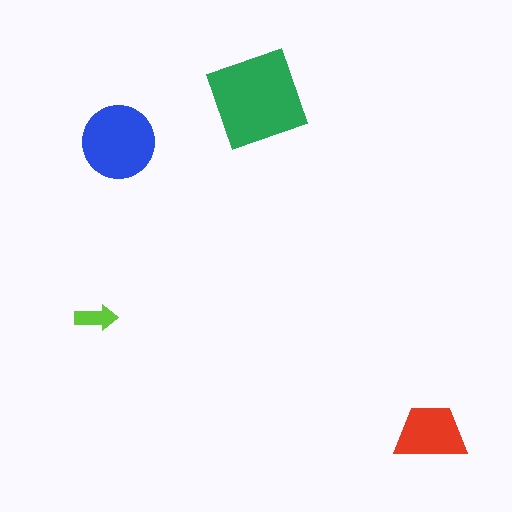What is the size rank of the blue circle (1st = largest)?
2nd.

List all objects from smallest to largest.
The lime arrow, the red trapezoid, the blue circle, the green square.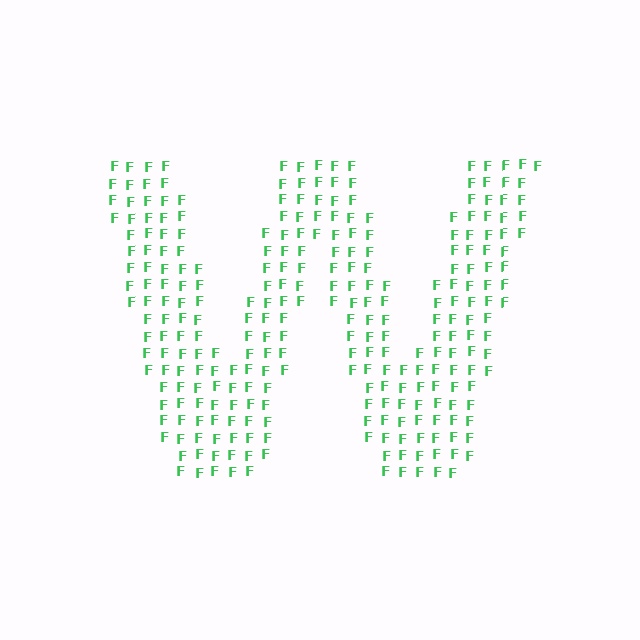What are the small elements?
The small elements are letter F's.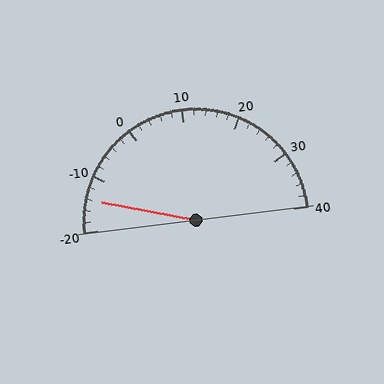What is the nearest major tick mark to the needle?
The nearest major tick mark is -10.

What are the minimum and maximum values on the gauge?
The gauge ranges from -20 to 40.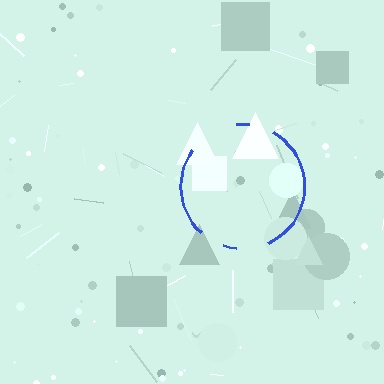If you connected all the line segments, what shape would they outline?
They would outline a circle.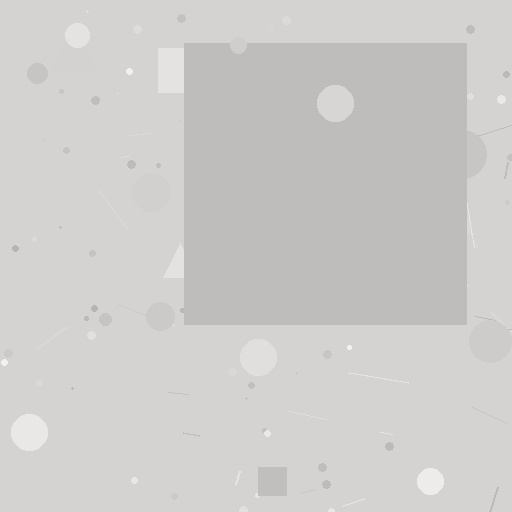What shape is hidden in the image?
A square is hidden in the image.